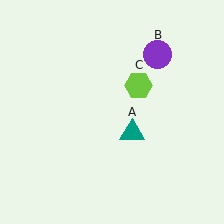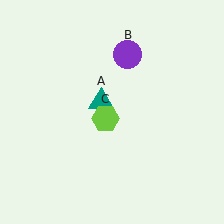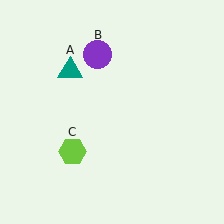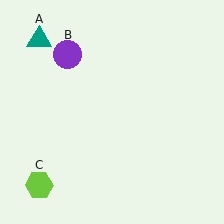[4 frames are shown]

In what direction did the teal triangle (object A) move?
The teal triangle (object A) moved up and to the left.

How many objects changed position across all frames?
3 objects changed position: teal triangle (object A), purple circle (object B), lime hexagon (object C).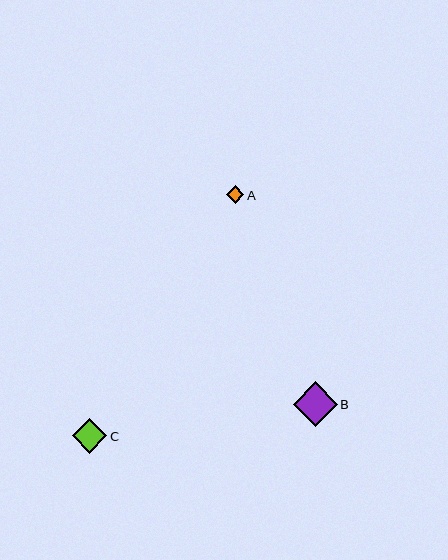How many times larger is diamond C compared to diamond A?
Diamond C is approximately 1.9 times the size of diamond A.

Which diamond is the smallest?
Diamond A is the smallest with a size of approximately 18 pixels.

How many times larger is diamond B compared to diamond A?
Diamond B is approximately 2.5 times the size of diamond A.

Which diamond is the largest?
Diamond B is the largest with a size of approximately 44 pixels.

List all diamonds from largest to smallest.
From largest to smallest: B, C, A.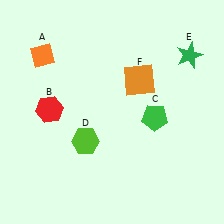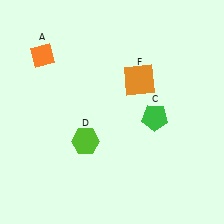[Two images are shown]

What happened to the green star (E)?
The green star (E) was removed in Image 2. It was in the top-right area of Image 1.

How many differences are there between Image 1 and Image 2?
There are 2 differences between the two images.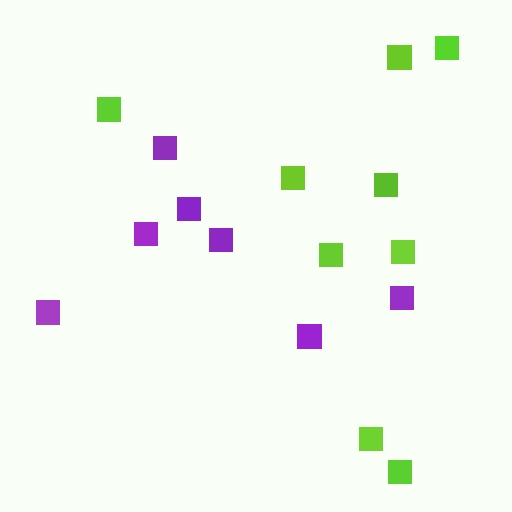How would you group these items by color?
There are 2 groups: one group of lime squares (9) and one group of purple squares (7).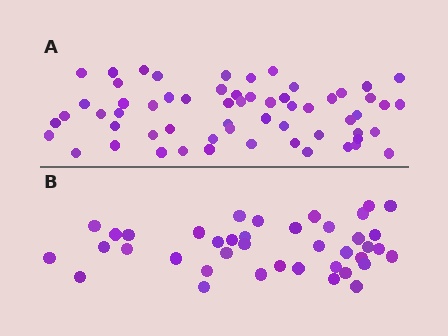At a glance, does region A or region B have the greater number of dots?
Region A (the top region) has more dots.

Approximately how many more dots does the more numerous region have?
Region A has approximately 20 more dots than region B.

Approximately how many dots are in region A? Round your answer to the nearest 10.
About 60 dots.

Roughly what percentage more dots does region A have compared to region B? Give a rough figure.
About 50% more.